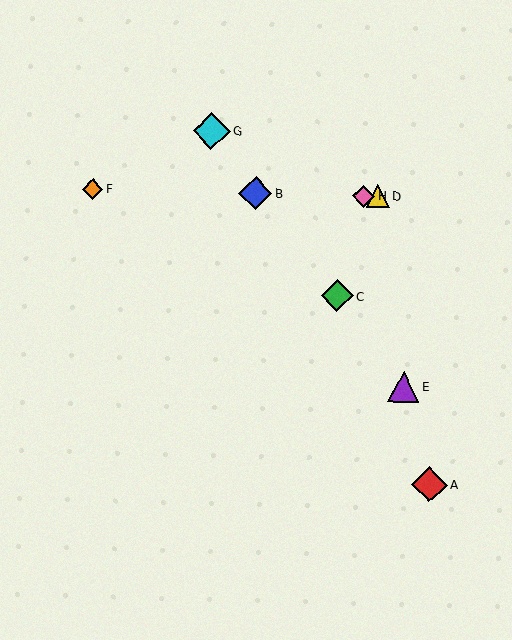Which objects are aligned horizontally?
Objects B, D, F, H are aligned horizontally.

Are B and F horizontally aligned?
Yes, both are at y≈193.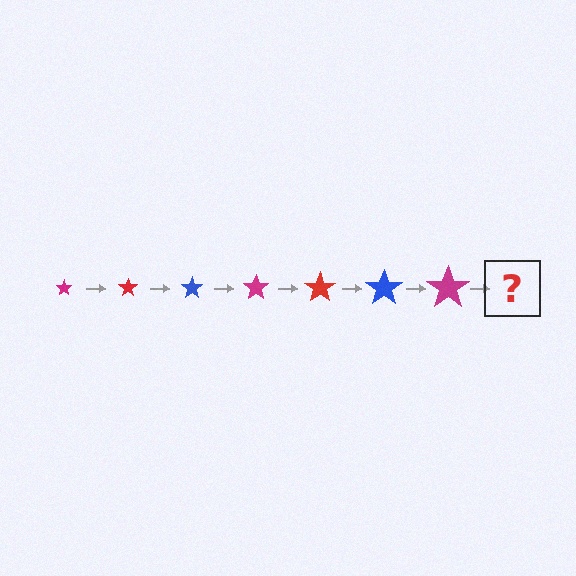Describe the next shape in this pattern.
It should be a red star, larger than the previous one.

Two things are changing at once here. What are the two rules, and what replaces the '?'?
The two rules are that the star grows larger each step and the color cycles through magenta, red, and blue. The '?' should be a red star, larger than the previous one.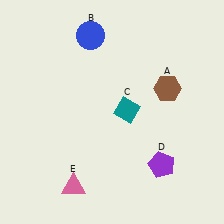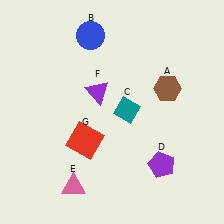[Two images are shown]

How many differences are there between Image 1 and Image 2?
There are 2 differences between the two images.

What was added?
A purple triangle (F), a red square (G) were added in Image 2.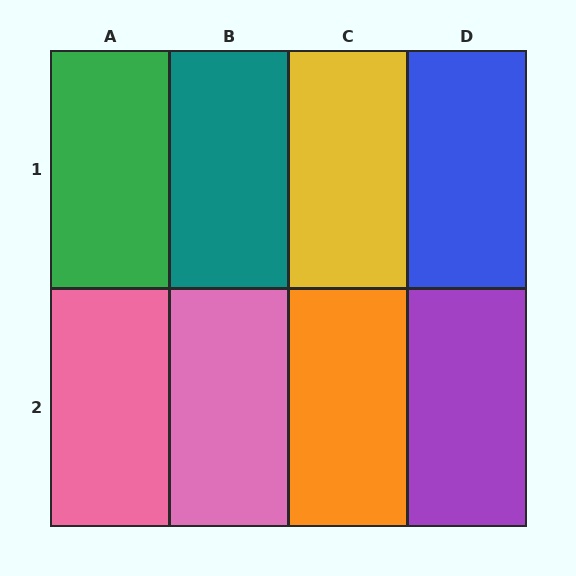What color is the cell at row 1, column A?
Green.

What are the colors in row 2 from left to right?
Pink, pink, orange, purple.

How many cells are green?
1 cell is green.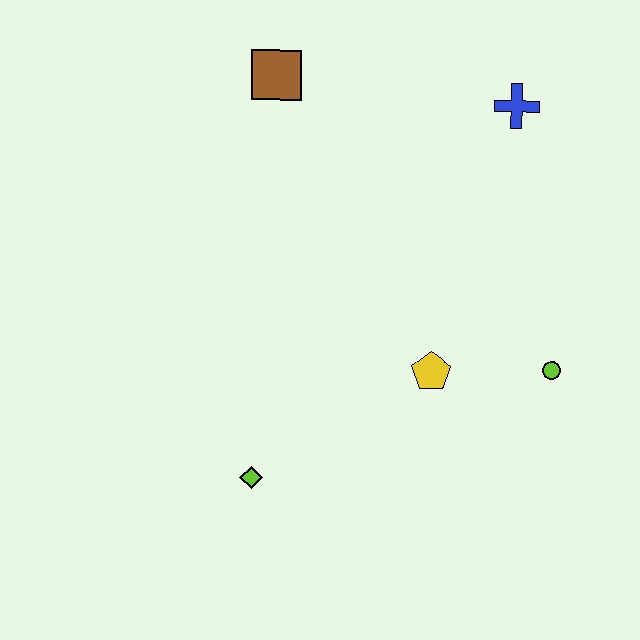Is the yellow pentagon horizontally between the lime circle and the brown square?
Yes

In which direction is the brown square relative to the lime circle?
The brown square is above the lime circle.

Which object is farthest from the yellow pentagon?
The brown square is farthest from the yellow pentagon.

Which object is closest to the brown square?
The blue cross is closest to the brown square.